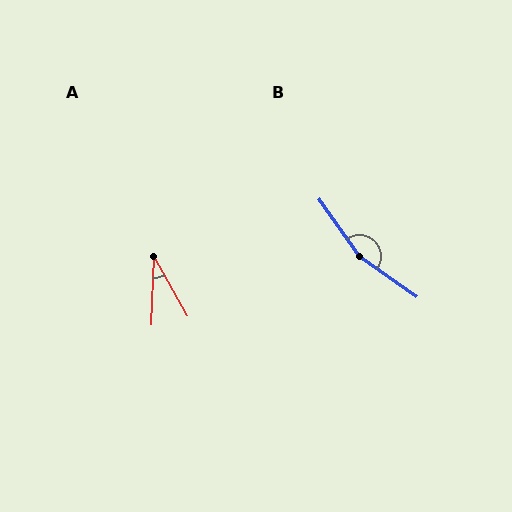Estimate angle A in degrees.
Approximately 32 degrees.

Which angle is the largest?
B, at approximately 160 degrees.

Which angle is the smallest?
A, at approximately 32 degrees.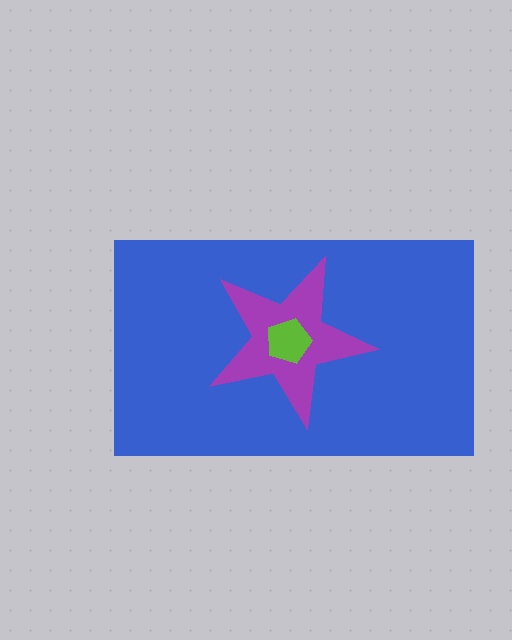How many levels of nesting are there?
3.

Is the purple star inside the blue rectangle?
Yes.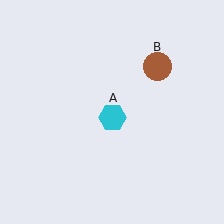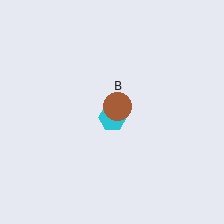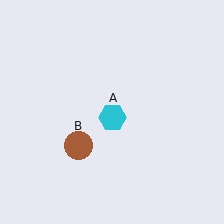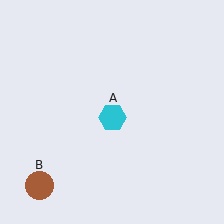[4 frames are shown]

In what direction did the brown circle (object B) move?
The brown circle (object B) moved down and to the left.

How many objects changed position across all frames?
1 object changed position: brown circle (object B).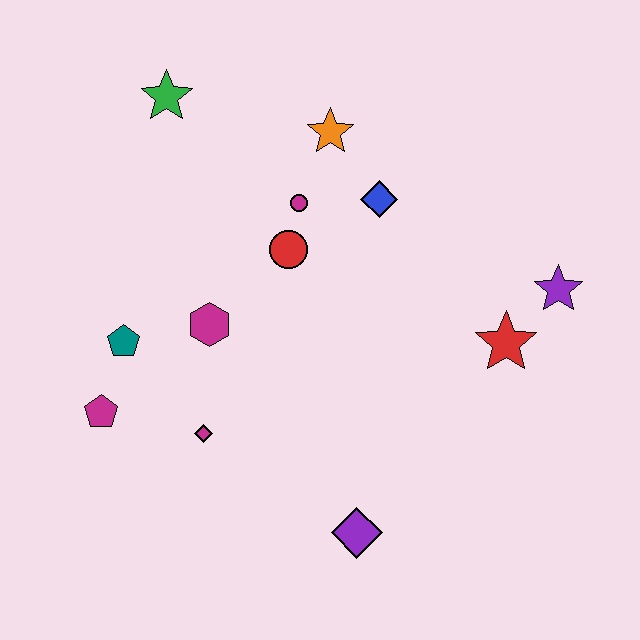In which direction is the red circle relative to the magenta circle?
The red circle is below the magenta circle.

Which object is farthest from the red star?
The green star is farthest from the red star.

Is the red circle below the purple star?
No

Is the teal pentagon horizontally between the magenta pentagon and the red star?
Yes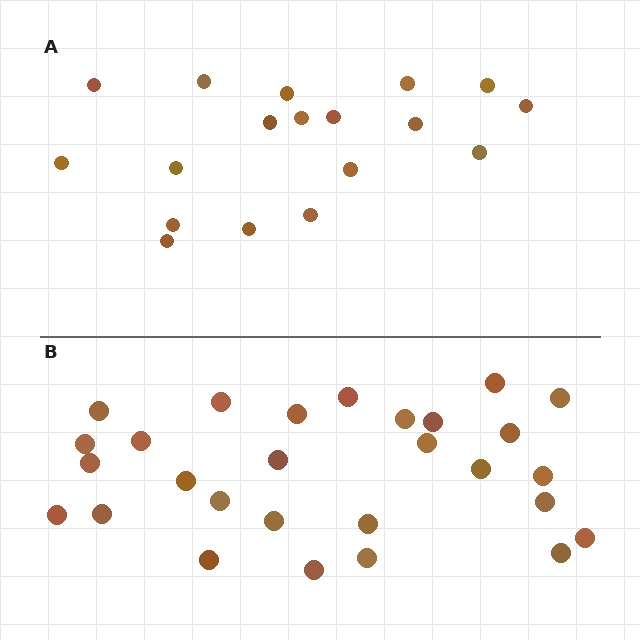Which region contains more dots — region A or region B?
Region B (the bottom region) has more dots.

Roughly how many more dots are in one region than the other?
Region B has roughly 10 or so more dots than region A.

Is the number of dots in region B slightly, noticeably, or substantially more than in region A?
Region B has substantially more. The ratio is roughly 1.6 to 1.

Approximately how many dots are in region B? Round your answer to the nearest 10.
About 30 dots. (The exact count is 28, which rounds to 30.)